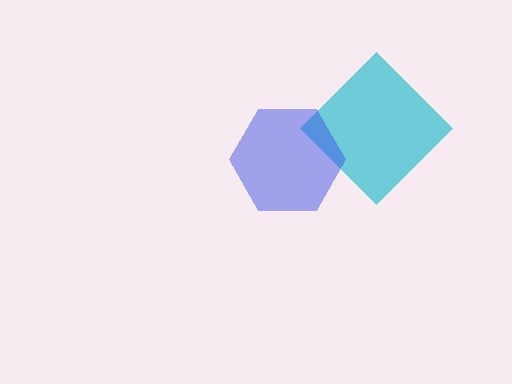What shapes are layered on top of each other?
The layered shapes are: a cyan diamond, a blue hexagon.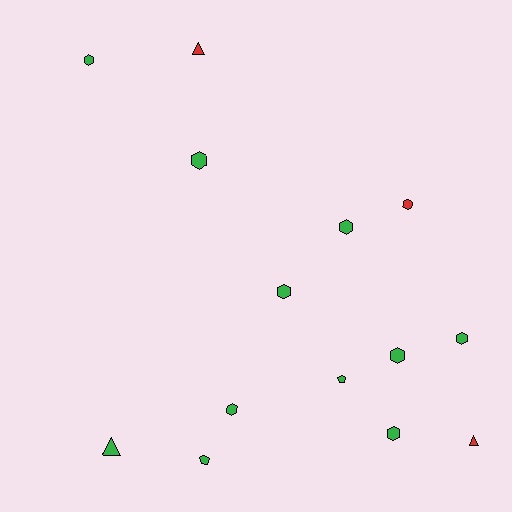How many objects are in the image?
There are 14 objects.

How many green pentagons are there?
There are 2 green pentagons.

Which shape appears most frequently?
Hexagon, with 9 objects.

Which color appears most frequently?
Green, with 11 objects.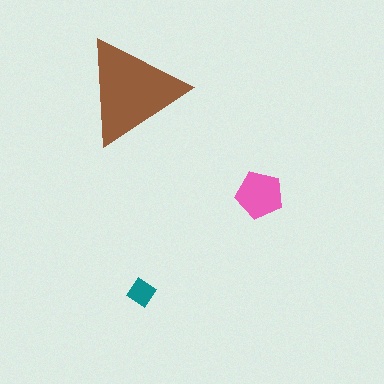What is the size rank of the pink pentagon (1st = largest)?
2nd.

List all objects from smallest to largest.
The teal diamond, the pink pentagon, the brown triangle.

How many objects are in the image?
There are 3 objects in the image.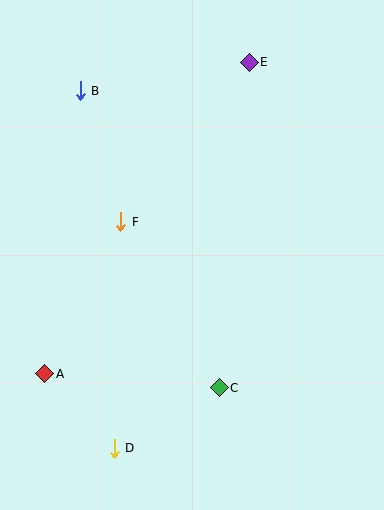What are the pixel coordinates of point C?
Point C is at (219, 388).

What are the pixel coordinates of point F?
Point F is at (121, 222).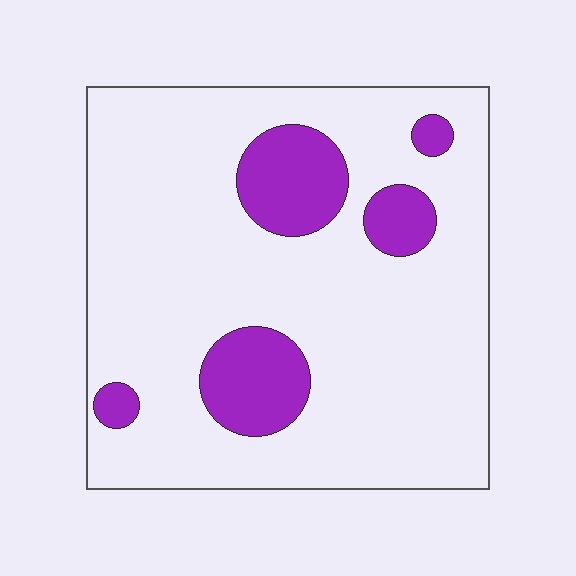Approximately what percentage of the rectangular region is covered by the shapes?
Approximately 15%.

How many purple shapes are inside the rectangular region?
5.